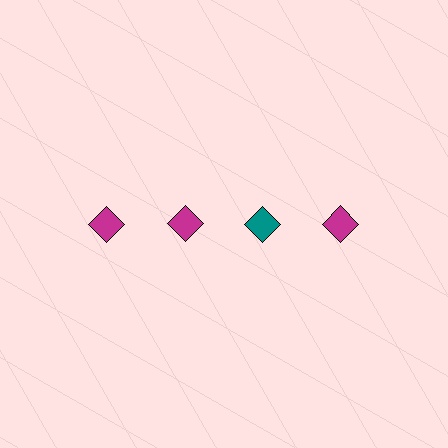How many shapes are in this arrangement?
There are 4 shapes arranged in a grid pattern.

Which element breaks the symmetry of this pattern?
The teal diamond in the top row, center column breaks the symmetry. All other shapes are magenta diamonds.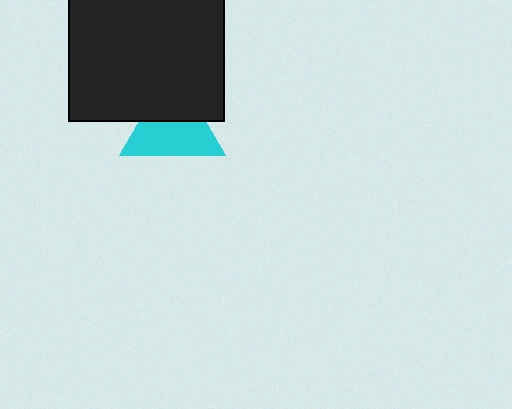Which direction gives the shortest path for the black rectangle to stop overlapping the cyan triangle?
Moving up gives the shortest separation.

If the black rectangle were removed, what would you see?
You would see the complete cyan triangle.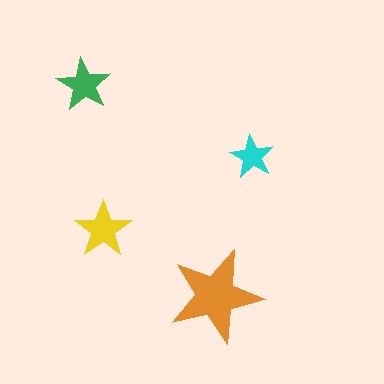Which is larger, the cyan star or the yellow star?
The yellow one.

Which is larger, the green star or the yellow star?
The yellow one.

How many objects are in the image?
There are 4 objects in the image.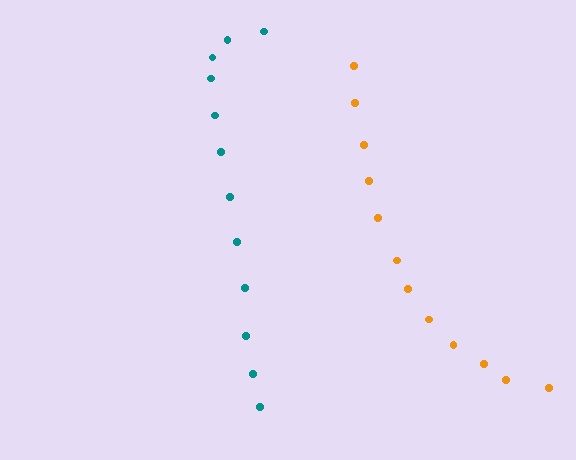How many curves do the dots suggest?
There are 2 distinct paths.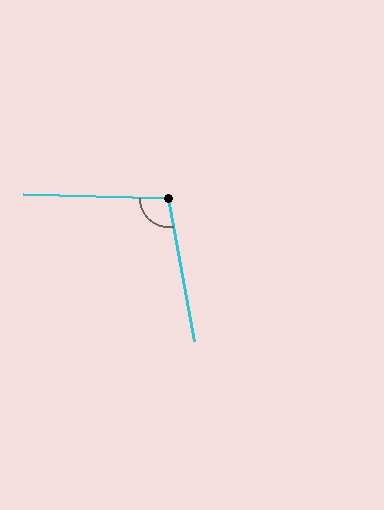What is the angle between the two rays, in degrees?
Approximately 102 degrees.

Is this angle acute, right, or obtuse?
It is obtuse.